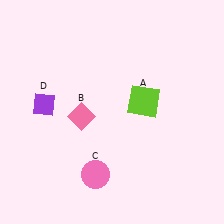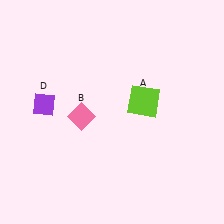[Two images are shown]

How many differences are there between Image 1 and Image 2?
There is 1 difference between the two images.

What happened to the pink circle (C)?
The pink circle (C) was removed in Image 2. It was in the bottom-left area of Image 1.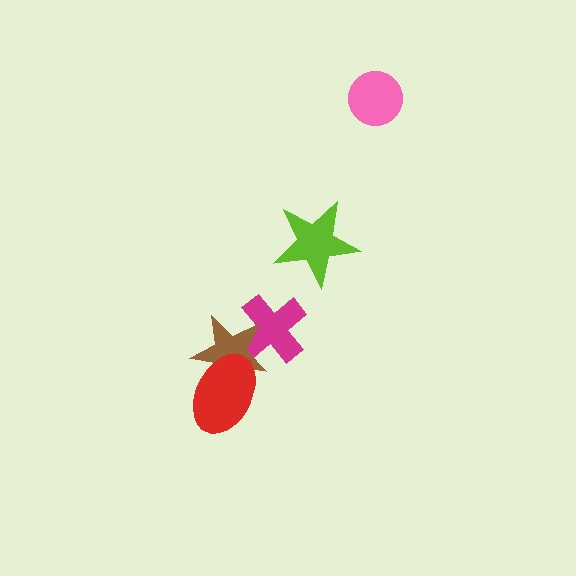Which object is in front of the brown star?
The red ellipse is in front of the brown star.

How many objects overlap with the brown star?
2 objects overlap with the brown star.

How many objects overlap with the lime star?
0 objects overlap with the lime star.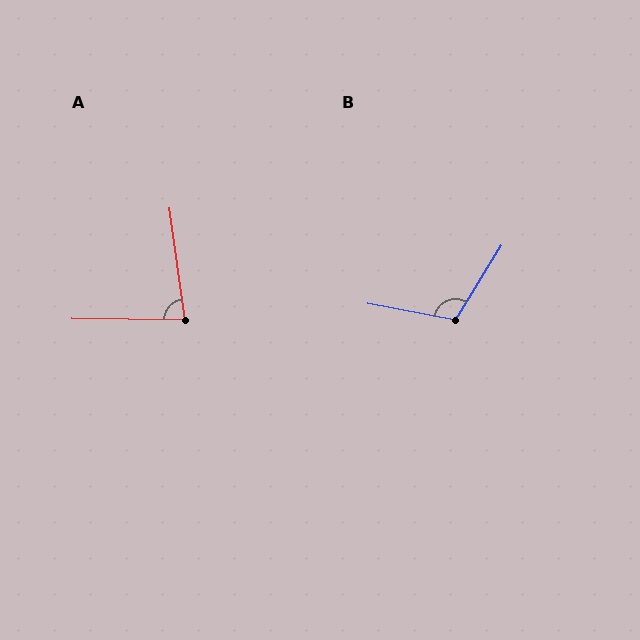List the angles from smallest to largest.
A (81°), B (111°).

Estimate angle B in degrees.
Approximately 111 degrees.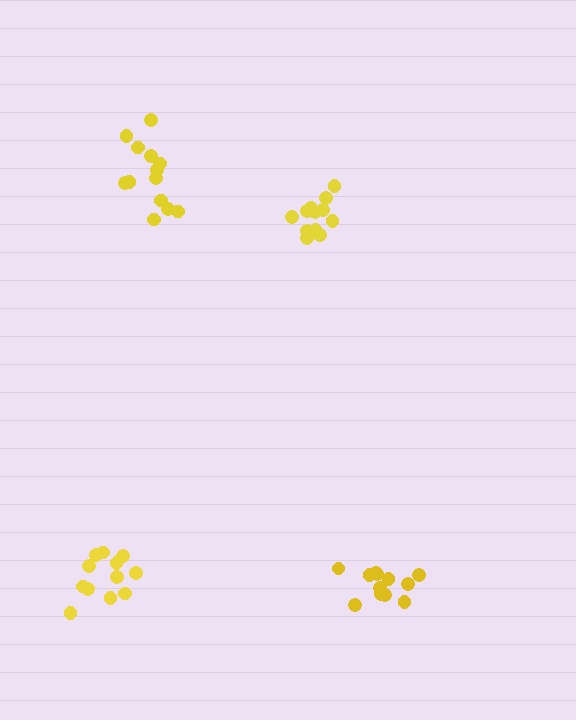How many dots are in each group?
Group 1: 13 dots, Group 2: 12 dots, Group 3: 12 dots, Group 4: 12 dots (49 total).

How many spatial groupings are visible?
There are 4 spatial groupings.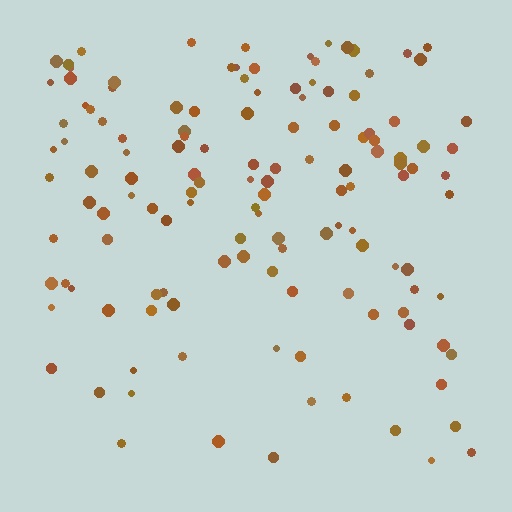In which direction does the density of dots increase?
From bottom to top, with the top side densest.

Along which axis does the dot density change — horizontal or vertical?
Vertical.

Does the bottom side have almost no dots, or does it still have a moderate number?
Still a moderate number, just noticeably fewer than the top.